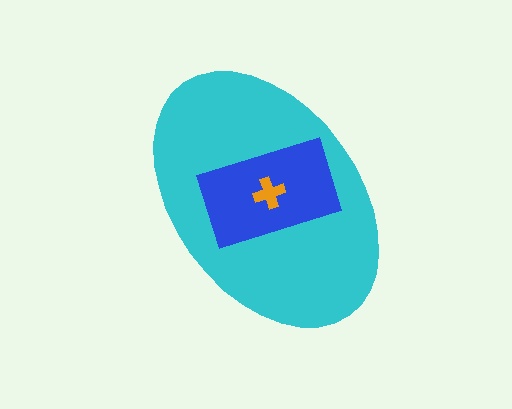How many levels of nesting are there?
3.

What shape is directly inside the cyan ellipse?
The blue rectangle.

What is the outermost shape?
The cyan ellipse.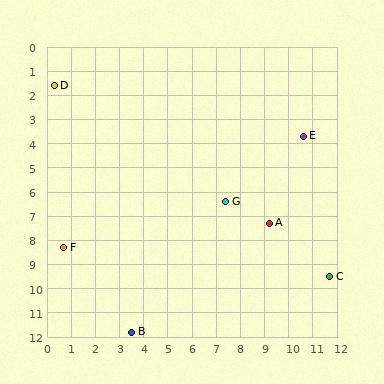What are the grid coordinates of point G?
Point G is at approximately (7.4, 6.4).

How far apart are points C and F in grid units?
Points C and F are about 11.1 grid units apart.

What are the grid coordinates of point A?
Point A is at approximately (9.2, 7.3).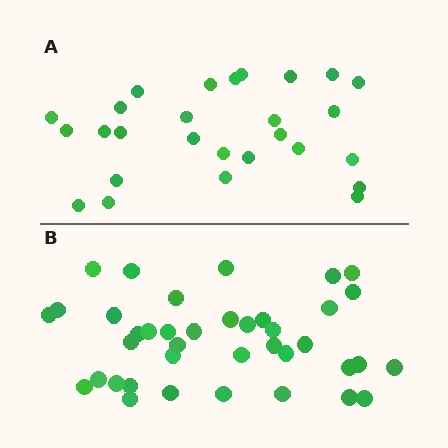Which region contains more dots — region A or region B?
Region B (the bottom region) has more dots.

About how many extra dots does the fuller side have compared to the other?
Region B has roughly 12 or so more dots than region A.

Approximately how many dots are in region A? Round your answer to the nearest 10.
About 30 dots. (The exact count is 27, which rounds to 30.)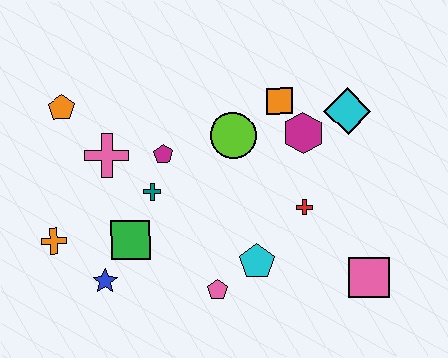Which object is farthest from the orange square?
The orange cross is farthest from the orange square.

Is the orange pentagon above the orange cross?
Yes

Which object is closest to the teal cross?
The magenta pentagon is closest to the teal cross.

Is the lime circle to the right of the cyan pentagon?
No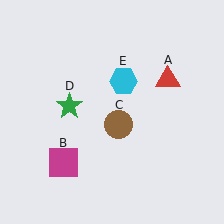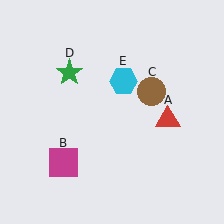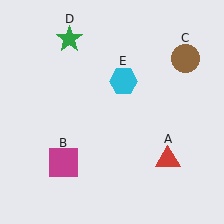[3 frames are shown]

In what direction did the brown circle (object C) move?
The brown circle (object C) moved up and to the right.